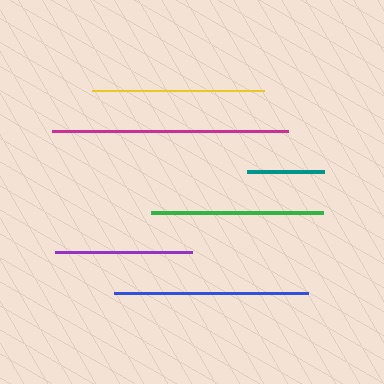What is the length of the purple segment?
The purple segment is approximately 137 pixels long.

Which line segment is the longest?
The magenta line is the longest at approximately 236 pixels.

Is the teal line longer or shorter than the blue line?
The blue line is longer than the teal line.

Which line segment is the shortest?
The teal line is the shortest at approximately 77 pixels.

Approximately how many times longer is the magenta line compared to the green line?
The magenta line is approximately 1.4 times the length of the green line.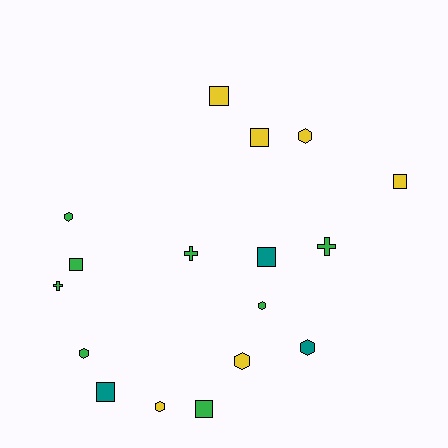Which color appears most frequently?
Green, with 8 objects.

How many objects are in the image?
There are 17 objects.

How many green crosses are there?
There are 3 green crosses.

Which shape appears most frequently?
Hexagon, with 7 objects.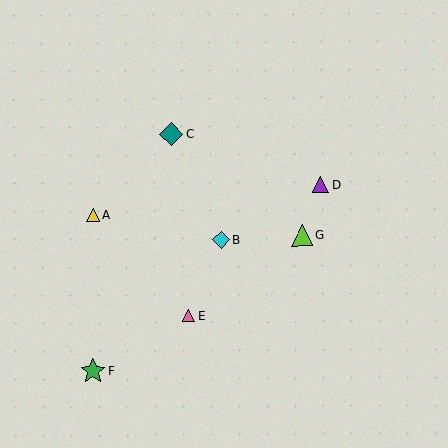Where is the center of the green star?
The center of the green star is at (93, 371).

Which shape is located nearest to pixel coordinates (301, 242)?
The lime triangle (labeled G) at (302, 235) is nearest to that location.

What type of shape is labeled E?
Shape E is a pink triangle.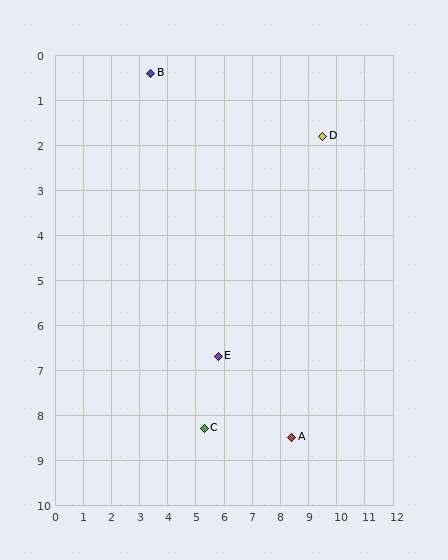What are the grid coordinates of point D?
Point D is at approximately (9.5, 1.8).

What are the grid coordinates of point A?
Point A is at approximately (8.4, 8.5).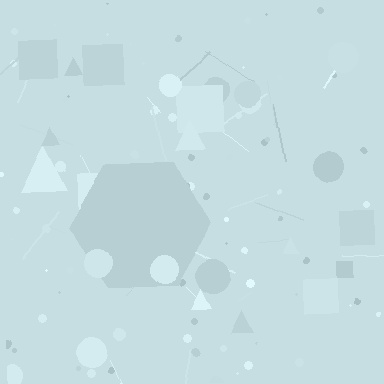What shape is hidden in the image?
A hexagon is hidden in the image.